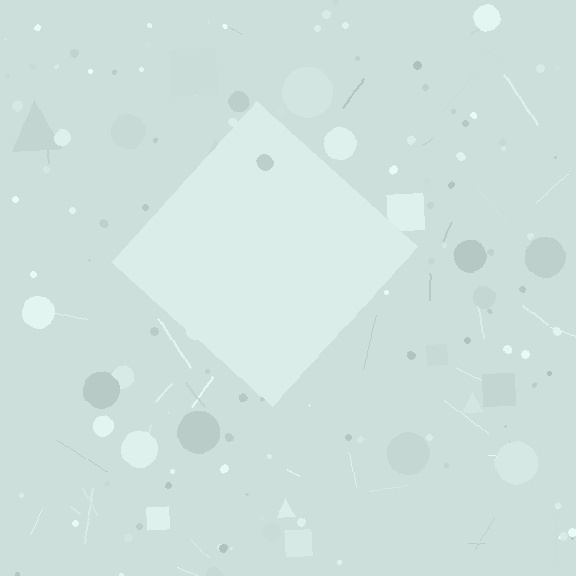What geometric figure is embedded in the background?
A diamond is embedded in the background.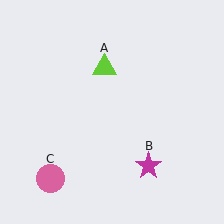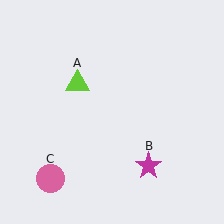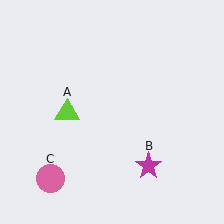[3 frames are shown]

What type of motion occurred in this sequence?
The lime triangle (object A) rotated counterclockwise around the center of the scene.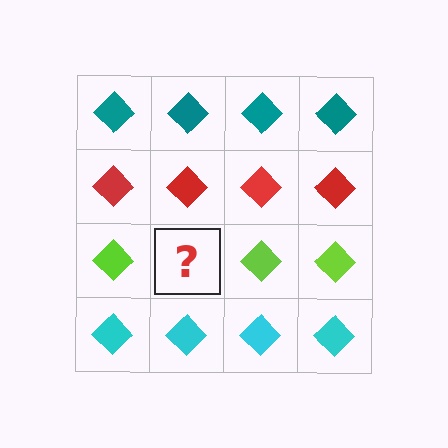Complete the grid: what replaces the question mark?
The question mark should be replaced with a lime diamond.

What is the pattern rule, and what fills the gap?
The rule is that each row has a consistent color. The gap should be filled with a lime diamond.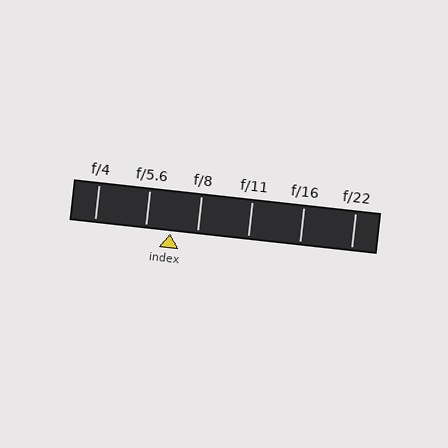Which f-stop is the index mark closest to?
The index mark is closest to f/5.6.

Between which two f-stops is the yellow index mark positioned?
The index mark is between f/5.6 and f/8.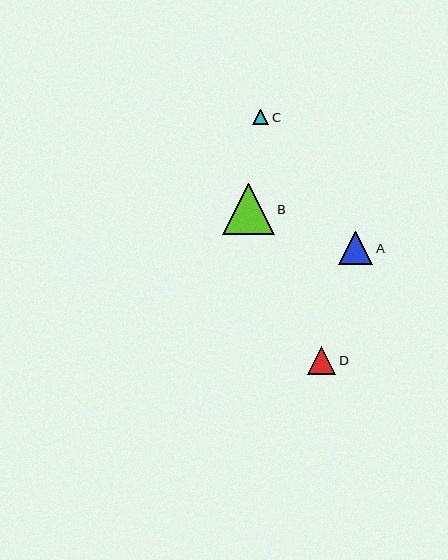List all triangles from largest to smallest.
From largest to smallest: B, A, D, C.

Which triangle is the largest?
Triangle B is the largest with a size of approximately 51 pixels.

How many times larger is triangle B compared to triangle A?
Triangle B is approximately 1.5 times the size of triangle A.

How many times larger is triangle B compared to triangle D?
Triangle B is approximately 1.8 times the size of triangle D.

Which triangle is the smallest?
Triangle C is the smallest with a size of approximately 16 pixels.